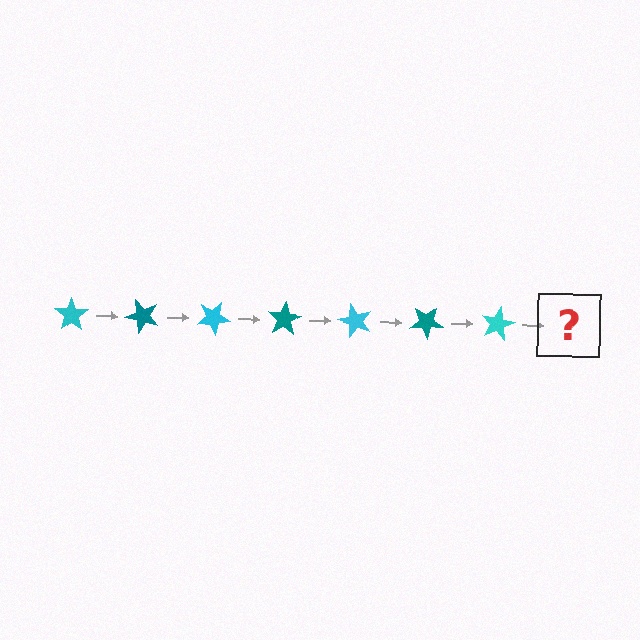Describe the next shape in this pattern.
It should be a teal star, rotated 350 degrees from the start.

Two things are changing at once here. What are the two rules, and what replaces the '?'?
The two rules are that it rotates 50 degrees each step and the color cycles through cyan and teal. The '?' should be a teal star, rotated 350 degrees from the start.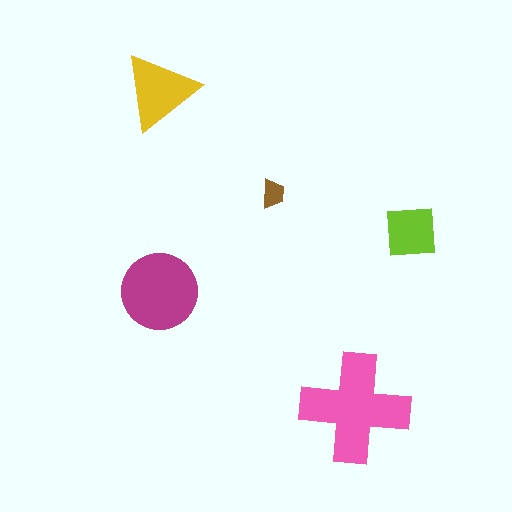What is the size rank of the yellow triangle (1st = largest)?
3rd.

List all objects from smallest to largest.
The brown trapezoid, the lime square, the yellow triangle, the magenta circle, the pink cross.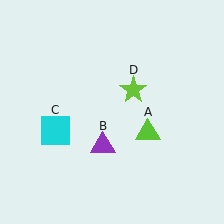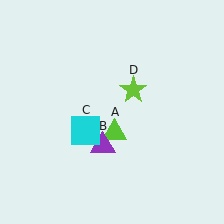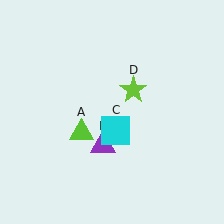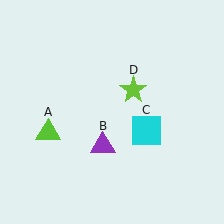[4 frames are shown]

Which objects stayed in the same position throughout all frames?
Purple triangle (object B) and lime star (object D) remained stationary.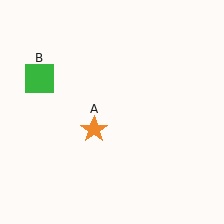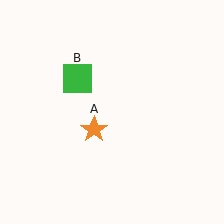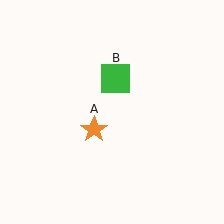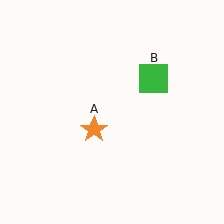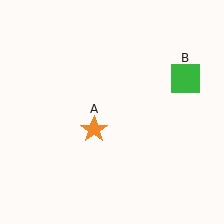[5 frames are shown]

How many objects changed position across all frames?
1 object changed position: green square (object B).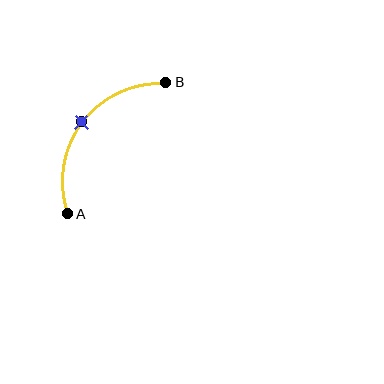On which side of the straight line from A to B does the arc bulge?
The arc bulges above and to the left of the straight line connecting A and B.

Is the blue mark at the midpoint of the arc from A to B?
Yes. The blue mark lies on the arc at equal arc-length from both A and B — it is the arc midpoint.